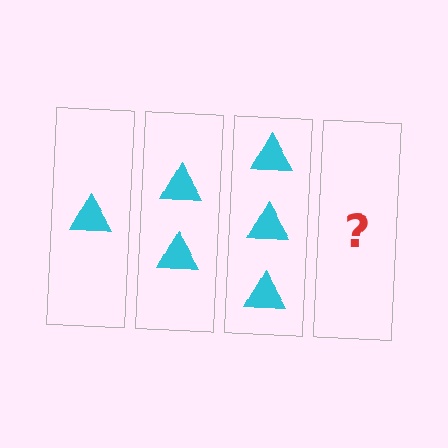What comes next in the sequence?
The next element should be 4 triangles.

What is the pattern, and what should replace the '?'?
The pattern is that each step adds one more triangle. The '?' should be 4 triangles.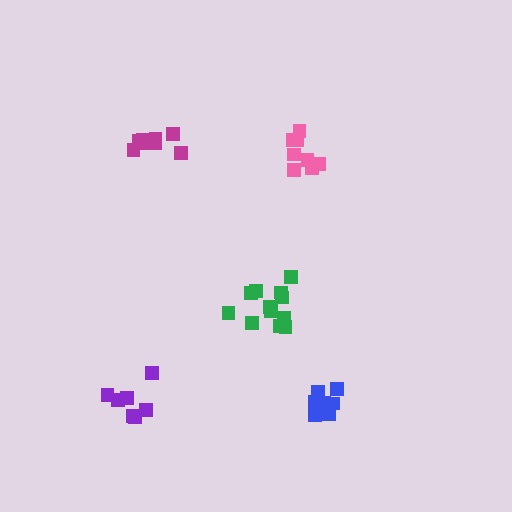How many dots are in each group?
Group 1: 8 dots, Group 2: 7 dots, Group 3: 8 dots, Group 4: 12 dots, Group 5: 7 dots (42 total).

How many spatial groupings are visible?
There are 5 spatial groupings.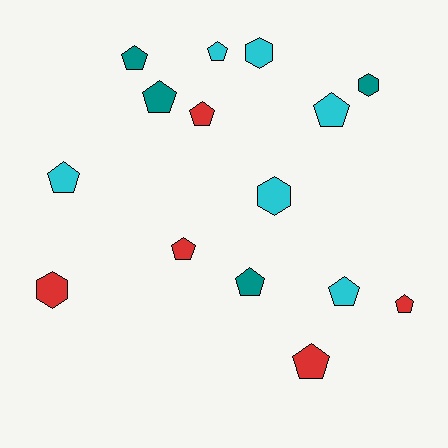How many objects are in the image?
There are 15 objects.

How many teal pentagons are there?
There are 3 teal pentagons.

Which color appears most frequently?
Cyan, with 6 objects.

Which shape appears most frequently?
Pentagon, with 11 objects.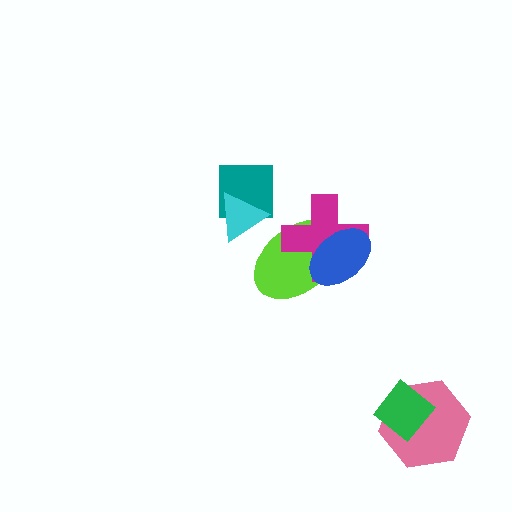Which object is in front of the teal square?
The cyan triangle is in front of the teal square.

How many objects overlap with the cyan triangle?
1 object overlaps with the cyan triangle.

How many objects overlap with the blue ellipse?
2 objects overlap with the blue ellipse.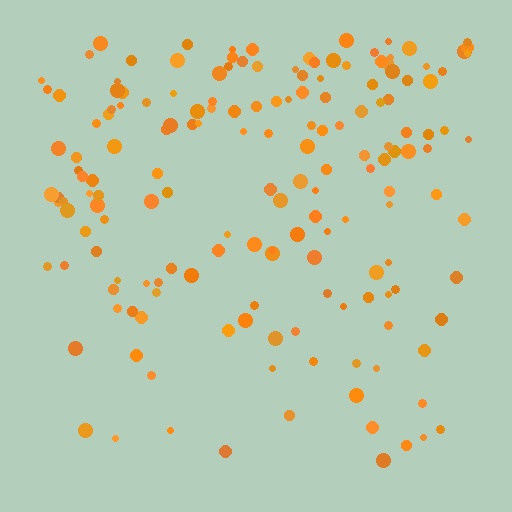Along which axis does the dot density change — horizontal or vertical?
Vertical.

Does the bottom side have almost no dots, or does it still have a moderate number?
Still a moderate number, just noticeably fewer than the top.